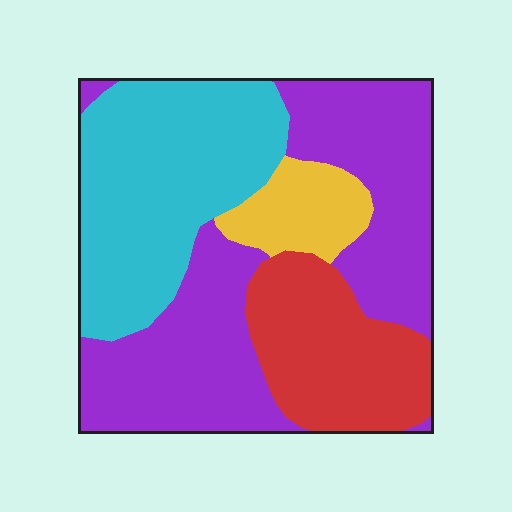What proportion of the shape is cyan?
Cyan takes up about one third (1/3) of the shape.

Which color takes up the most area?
Purple, at roughly 40%.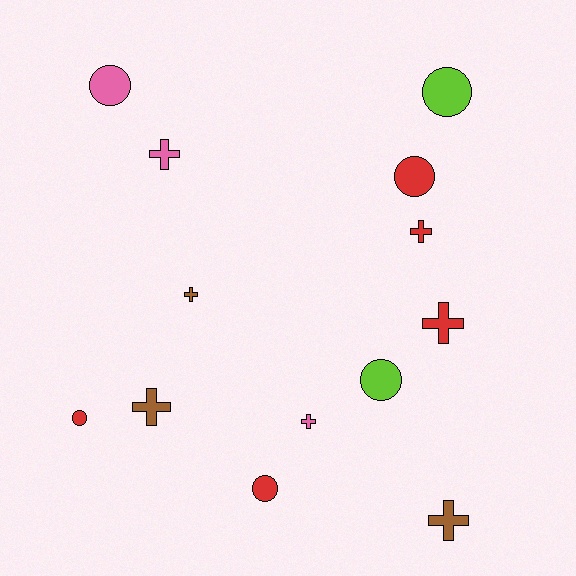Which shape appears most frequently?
Cross, with 7 objects.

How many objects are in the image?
There are 13 objects.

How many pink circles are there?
There is 1 pink circle.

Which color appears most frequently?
Red, with 5 objects.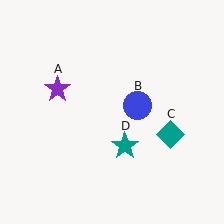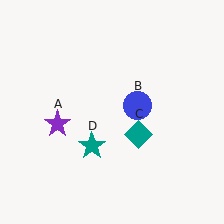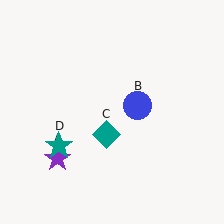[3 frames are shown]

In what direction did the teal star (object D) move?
The teal star (object D) moved left.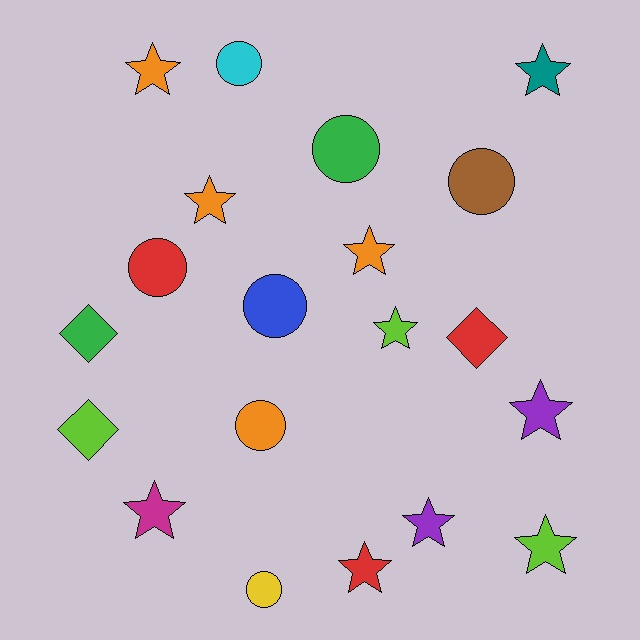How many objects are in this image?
There are 20 objects.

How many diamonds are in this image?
There are 3 diamonds.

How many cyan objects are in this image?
There is 1 cyan object.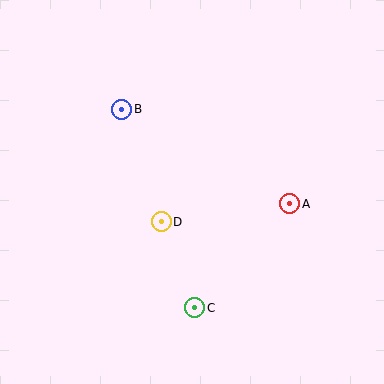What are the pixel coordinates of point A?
Point A is at (290, 204).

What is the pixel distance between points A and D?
The distance between A and D is 130 pixels.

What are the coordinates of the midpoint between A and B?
The midpoint between A and B is at (206, 156).